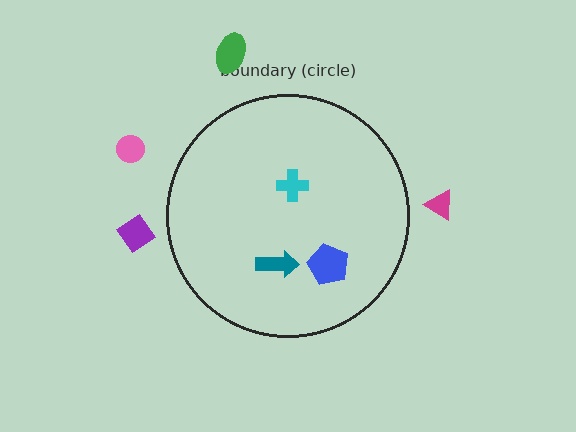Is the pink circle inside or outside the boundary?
Outside.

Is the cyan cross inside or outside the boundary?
Inside.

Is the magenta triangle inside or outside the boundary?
Outside.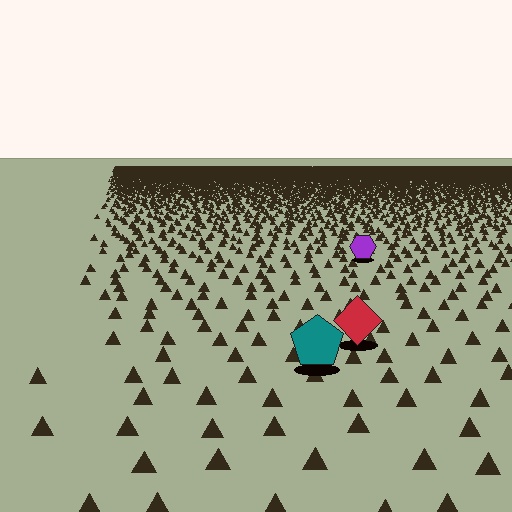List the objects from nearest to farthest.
From nearest to farthest: the teal pentagon, the red diamond, the purple hexagon.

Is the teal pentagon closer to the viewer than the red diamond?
Yes. The teal pentagon is closer — you can tell from the texture gradient: the ground texture is coarser near it.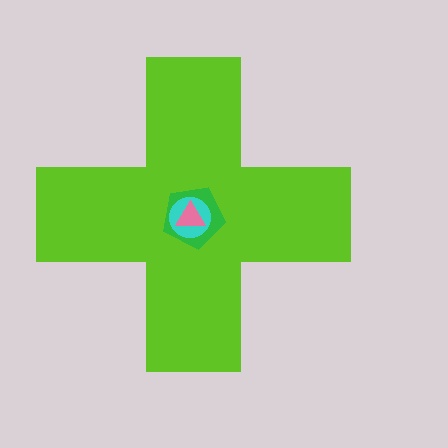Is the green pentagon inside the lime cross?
Yes.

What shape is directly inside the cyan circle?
The pink triangle.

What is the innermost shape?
The pink triangle.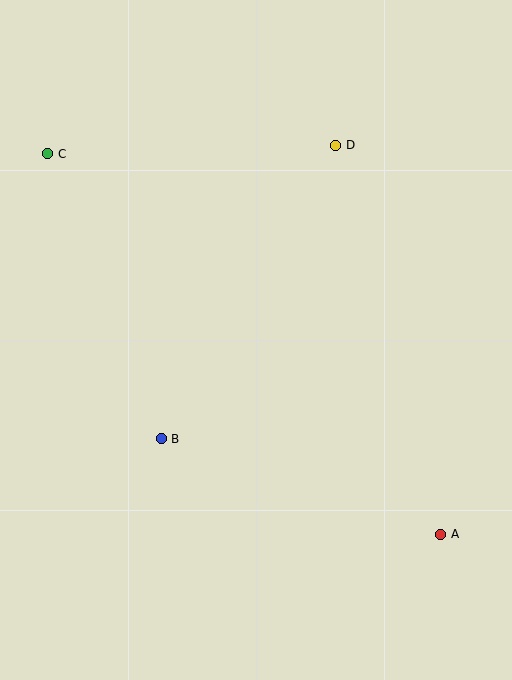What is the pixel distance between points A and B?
The distance between A and B is 296 pixels.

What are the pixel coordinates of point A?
Point A is at (441, 534).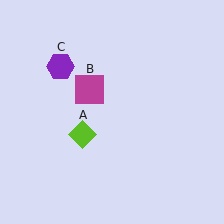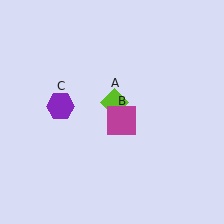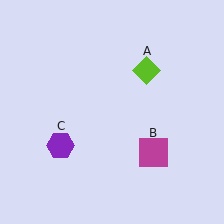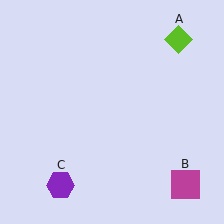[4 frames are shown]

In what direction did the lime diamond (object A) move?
The lime diamond (object A) moved up and to the right.